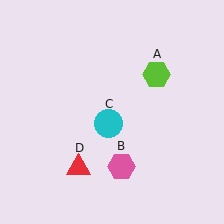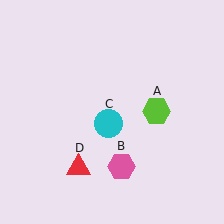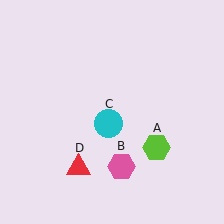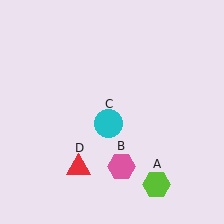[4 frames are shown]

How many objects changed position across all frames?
1 object changed position: lime hexagon (object A).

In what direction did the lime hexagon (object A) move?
The lime hexagon (object A) moved down.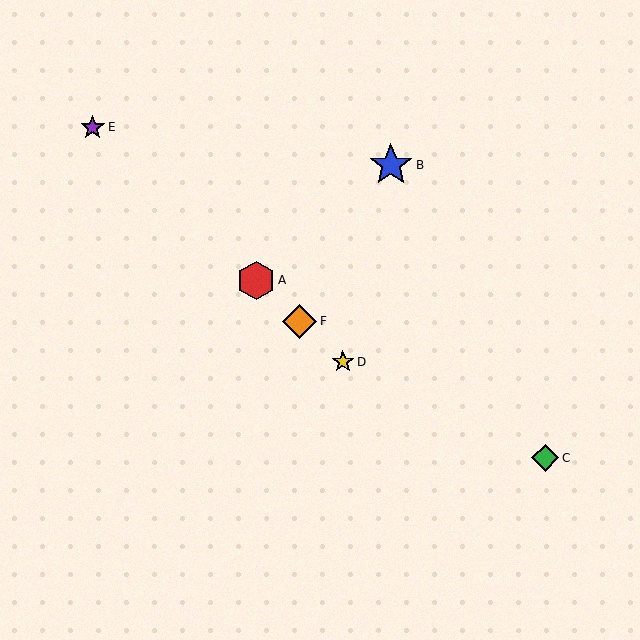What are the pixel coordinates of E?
Object E is at (93, 127).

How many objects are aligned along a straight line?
4 objects (A, D, E, F) are aligned along a straight line.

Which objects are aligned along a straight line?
Objects A, D, E, F are aligned along a straight line.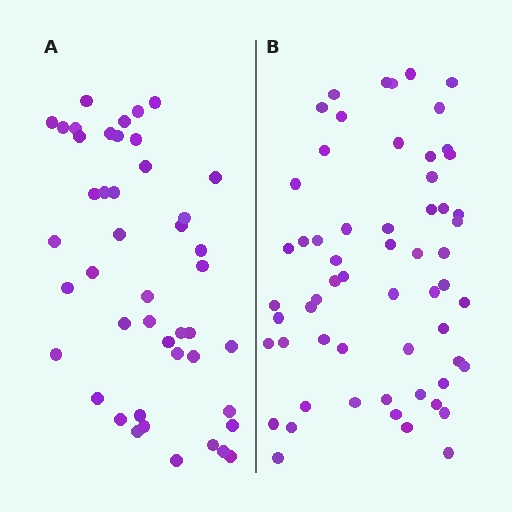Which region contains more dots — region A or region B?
Region B (the right region) has more dots.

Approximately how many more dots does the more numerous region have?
Region B has approximately 15 more dots than region A.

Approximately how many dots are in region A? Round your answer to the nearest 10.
About 40 dots. (The exact count is 45, which rounds to 40.)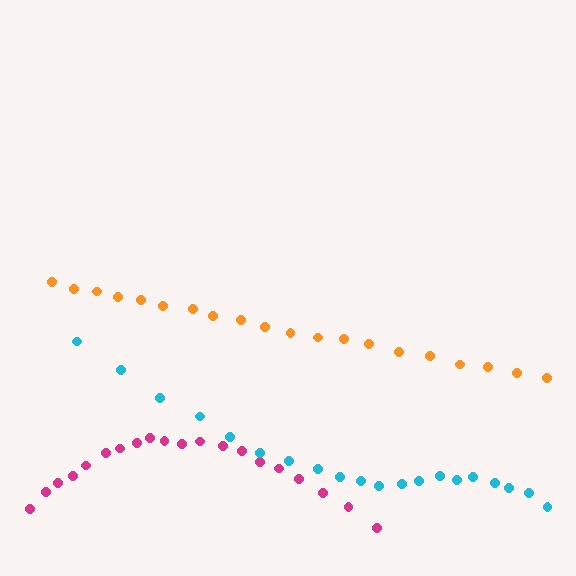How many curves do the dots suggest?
There are 3 distinct paths.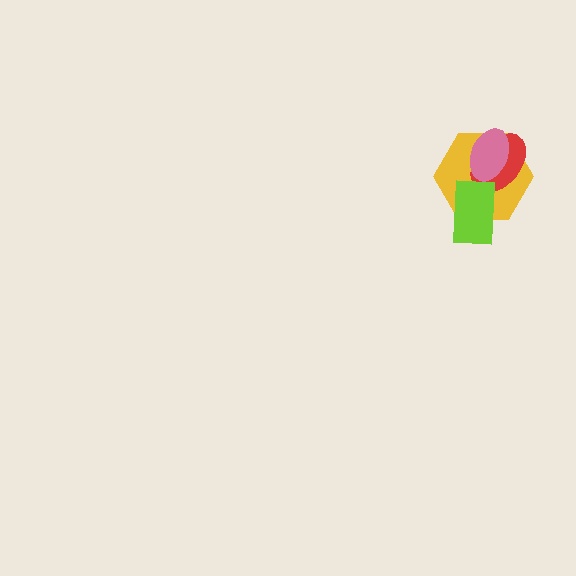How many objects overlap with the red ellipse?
3 objects overlap with the red ellipse.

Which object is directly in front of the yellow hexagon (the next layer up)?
The red ellipse is directly in front of the yellow hexagon.